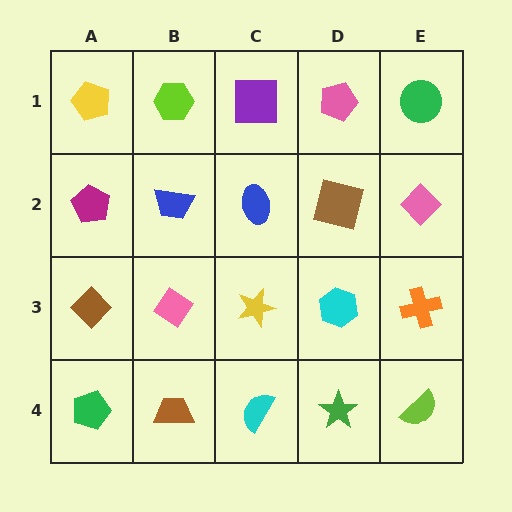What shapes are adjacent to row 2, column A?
A yellow pentagon (row 1, column A), a brown diamond (row 3, column A), a blue trapezoid (row 2, column B).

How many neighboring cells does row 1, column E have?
2.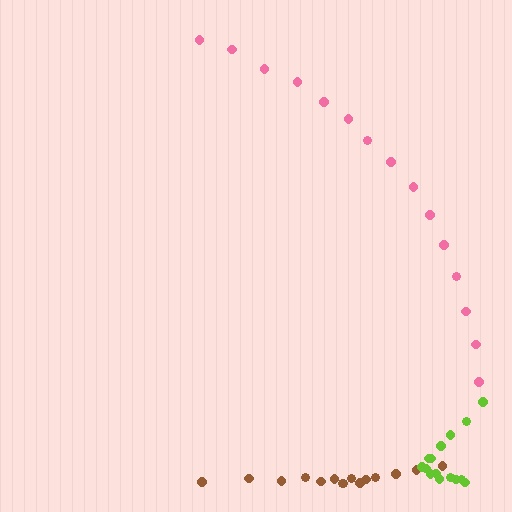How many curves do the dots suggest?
There are 3 distinct paths.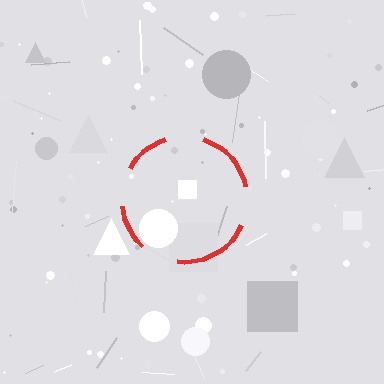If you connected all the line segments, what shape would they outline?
They would outline a circle.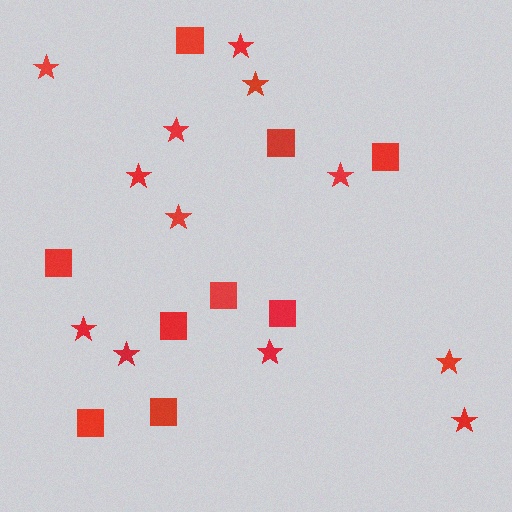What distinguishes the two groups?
There are 2 groups: one group of stars (12) and one group of squares (9).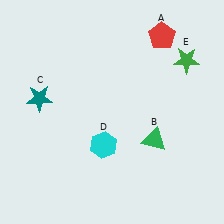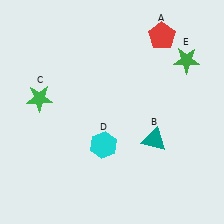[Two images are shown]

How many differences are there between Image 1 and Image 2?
There are 2 differences between the two images.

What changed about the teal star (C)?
In Image 1, C is teal. In Image 2, it changed to green.